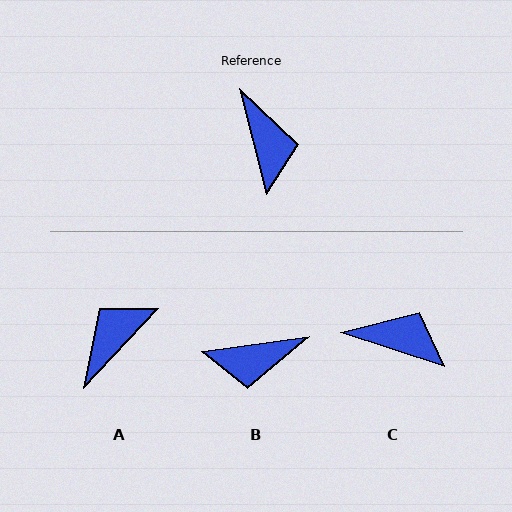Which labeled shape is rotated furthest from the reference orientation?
A, about 122 degrees away.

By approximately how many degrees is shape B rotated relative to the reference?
Approximately 97 degrees clockwise.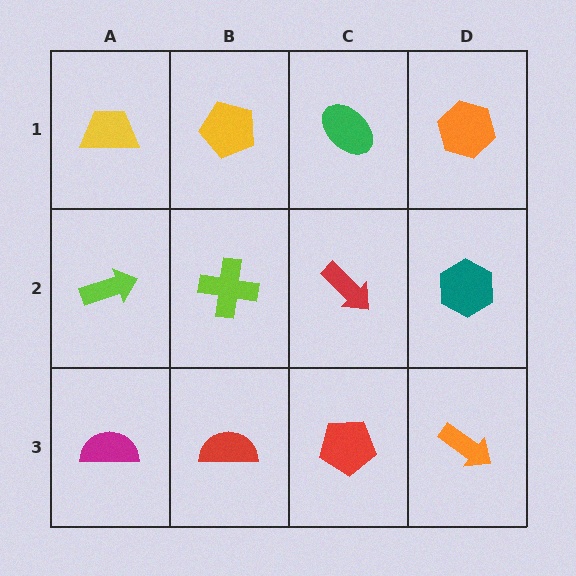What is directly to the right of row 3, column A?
A red semicircle.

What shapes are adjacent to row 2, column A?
A yellow trapezoid (row 1, column A), a magenta semicircle (row 3, column A), a lime cross (row 2, column B).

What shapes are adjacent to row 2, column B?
A yellow pentagon (row 1, column B), a red semicircle (row 3, column B), a lime arrow (row 2, column A), a red arrow (row 2, column C).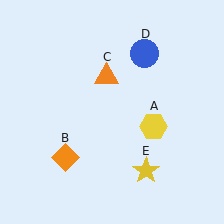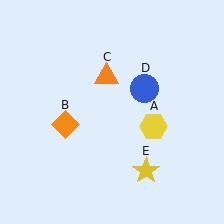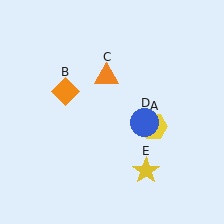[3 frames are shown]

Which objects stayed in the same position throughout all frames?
Yellow hexagon (object A) and orange triangle (object C) and yellow star (object E) remained stationary.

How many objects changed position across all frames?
2 objects changed position: orange diamond (object B), blue circle (object D).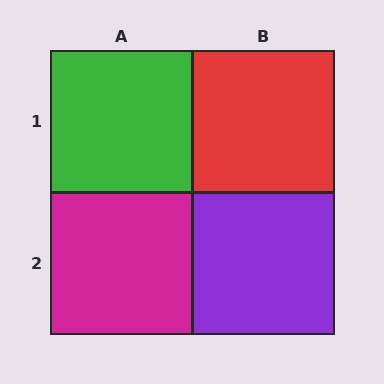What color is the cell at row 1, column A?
Green.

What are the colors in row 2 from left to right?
Magenta, purple.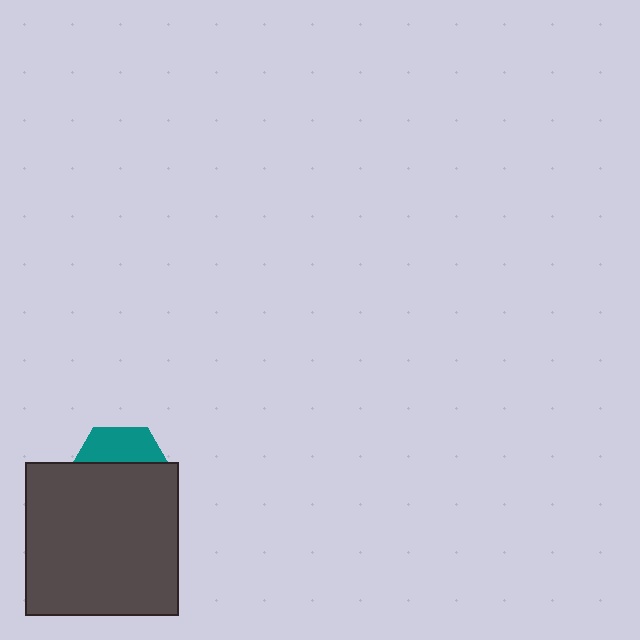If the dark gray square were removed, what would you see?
You would see the complete teal hexagon.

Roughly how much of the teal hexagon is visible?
A small part of it is visible (roughly 33%).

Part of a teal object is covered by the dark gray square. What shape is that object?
It is a hexagon.